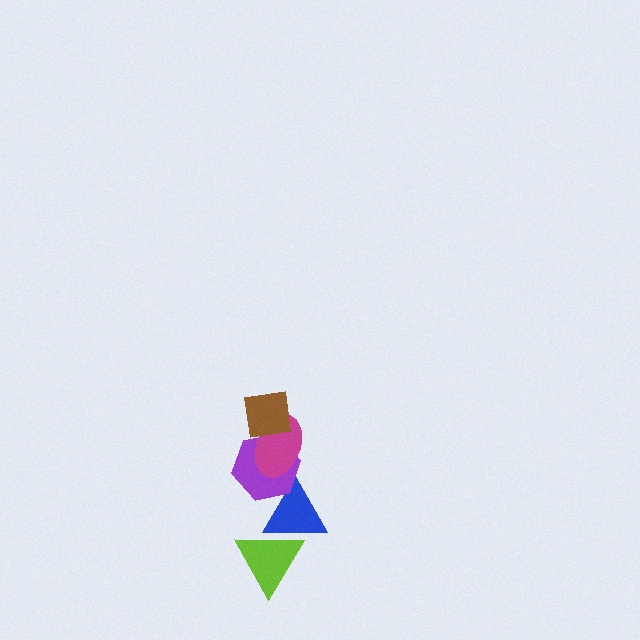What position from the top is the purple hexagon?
The purple hexagon is 3rd from the top.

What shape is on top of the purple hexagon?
The magenta ellipse is on top of the purple hexagon.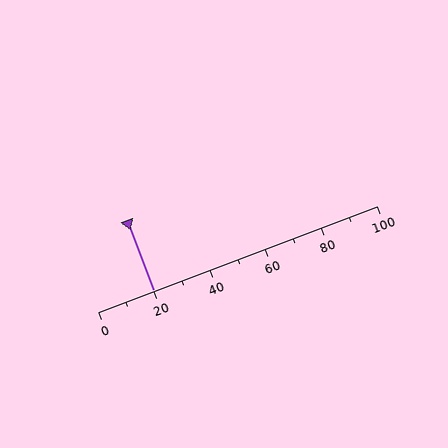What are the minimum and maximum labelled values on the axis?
The axis runs from 0 to 100.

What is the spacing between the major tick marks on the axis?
The major ticks are spaced 20 apart.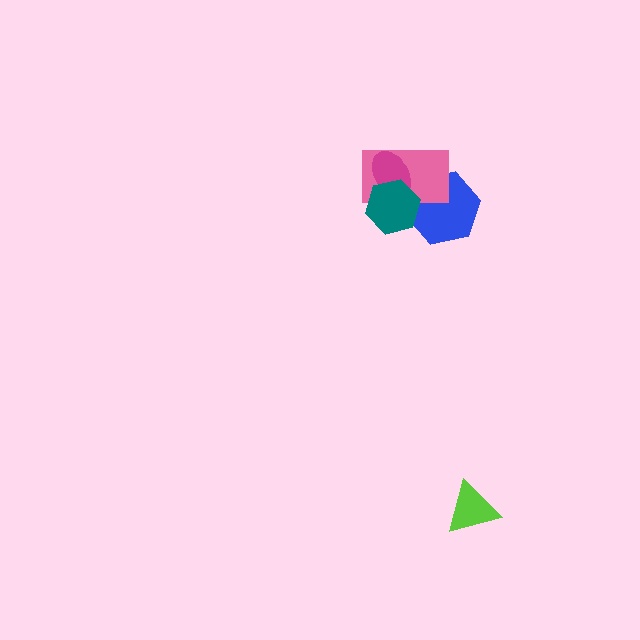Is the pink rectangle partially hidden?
Yes, it is partially covered by another shape.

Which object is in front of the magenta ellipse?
The teal hexagon is in front of the magenta ellipse.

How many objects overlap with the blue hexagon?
2 objects overlap with the blue hexagon.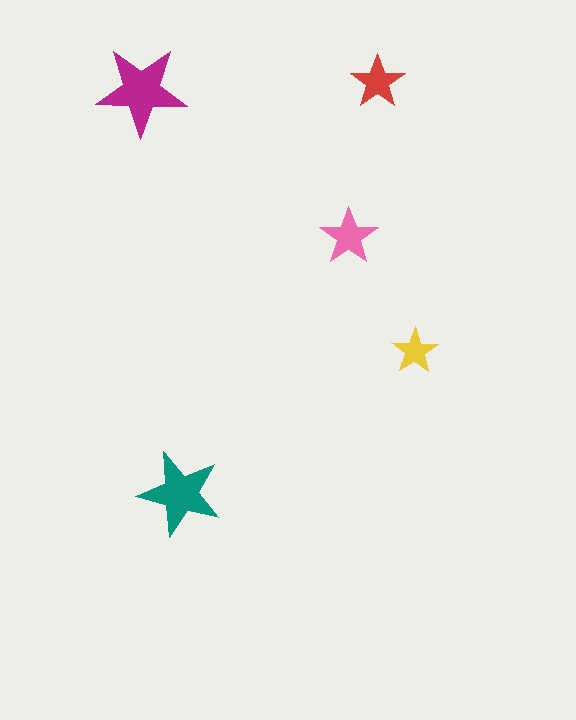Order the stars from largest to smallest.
the magenta one, the teal one, the pink one, the red one, the yellow one.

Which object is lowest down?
The teal star is bottommost.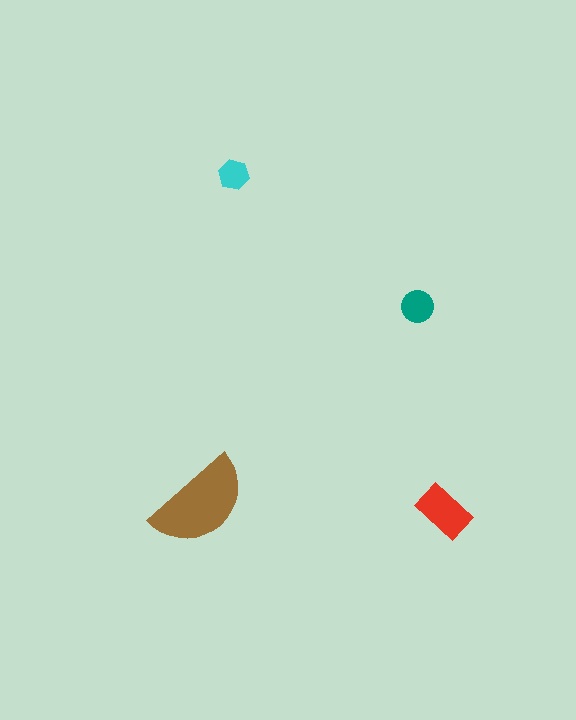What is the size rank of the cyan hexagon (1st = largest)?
4th.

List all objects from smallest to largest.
The cyan hexagon, the teal circle, the red rectangle, the brown semicircle.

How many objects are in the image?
There are 4 objects in the image.